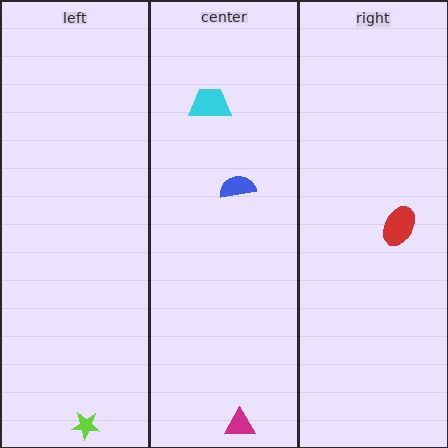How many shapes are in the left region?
1.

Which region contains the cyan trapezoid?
The center region.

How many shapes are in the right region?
1.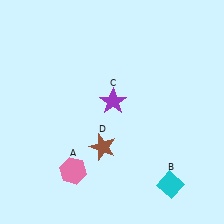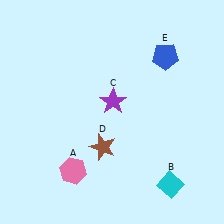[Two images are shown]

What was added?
A blue pentagon (E) was added in Image 2.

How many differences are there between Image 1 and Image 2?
There is 1 difference between the two images.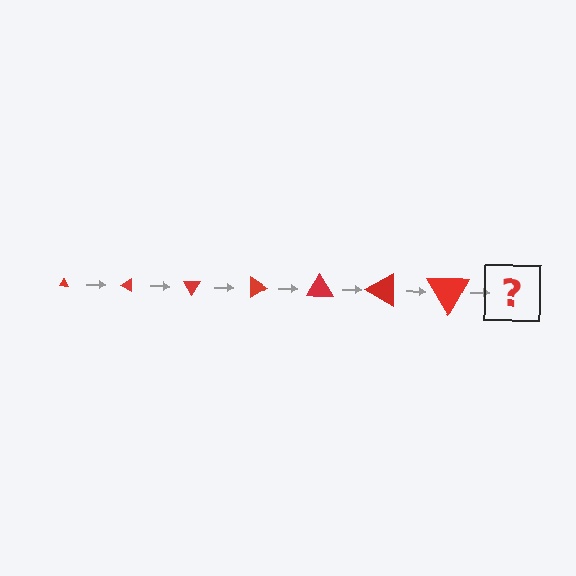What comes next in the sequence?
The next element should be a triangle, larger than the previous one and rotated 210 degrees from the start.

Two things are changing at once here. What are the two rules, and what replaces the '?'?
The two rules are that the triangle grows larger each step and it rotates 30 degrees each step. The '?' should be a triangle, larger than the previous one and rotated 210 degrees from the start.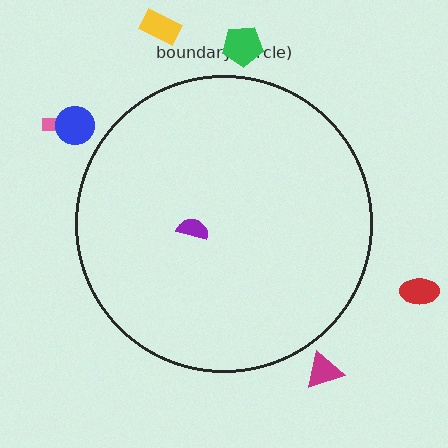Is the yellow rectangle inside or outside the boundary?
Outside.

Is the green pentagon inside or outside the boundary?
Outside.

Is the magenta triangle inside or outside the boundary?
Outside.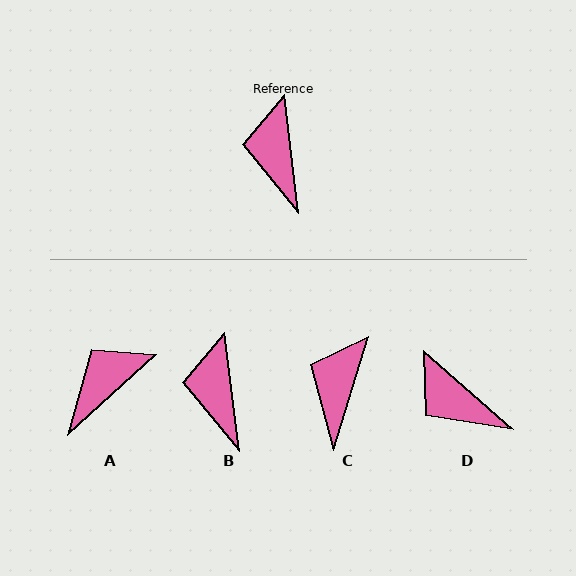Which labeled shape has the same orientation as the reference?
B.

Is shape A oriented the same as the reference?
No, it is off by about 55 degrees.